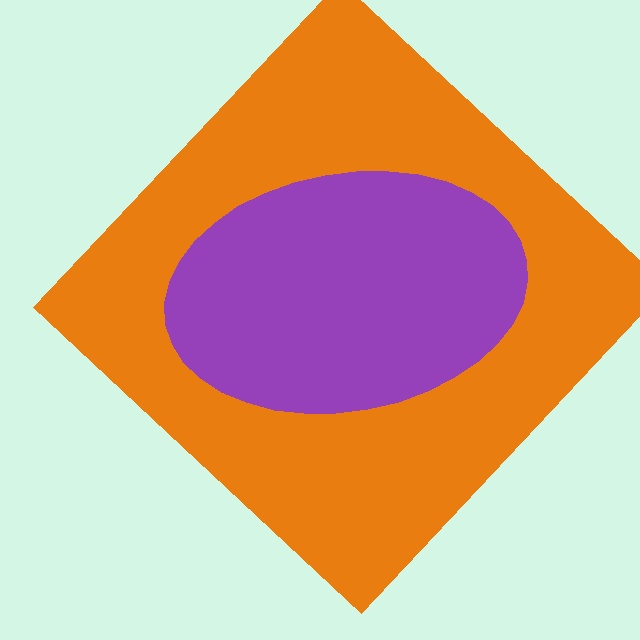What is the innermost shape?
The purple ellipse.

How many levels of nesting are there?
2.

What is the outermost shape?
The orange diamond.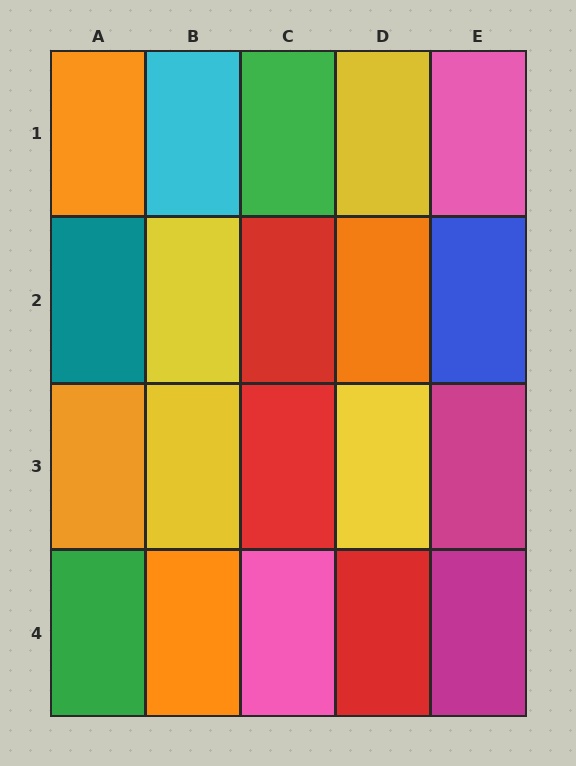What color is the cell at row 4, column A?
Green.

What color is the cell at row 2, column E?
Blue.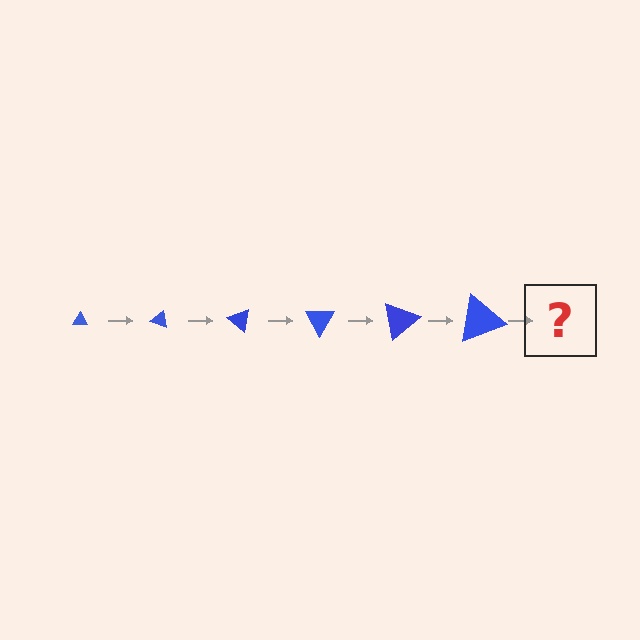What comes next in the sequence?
The next element should be a triangle, larger than the previous one and rotated 120 degrees from the start.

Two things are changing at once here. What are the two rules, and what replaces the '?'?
The two rules are that the triangle grows larger each step and it rotates 20 degrees each step. The '?' should be a triangle, larger than the previous one and rotated 120 degrees from the start.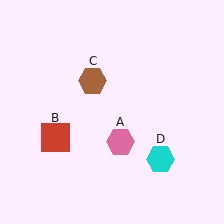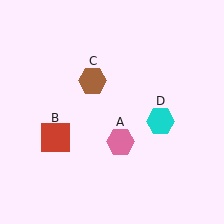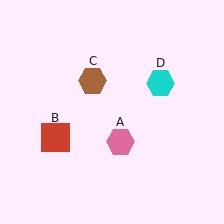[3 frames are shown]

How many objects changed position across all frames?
1 object changed position: cyan hexagon (object D).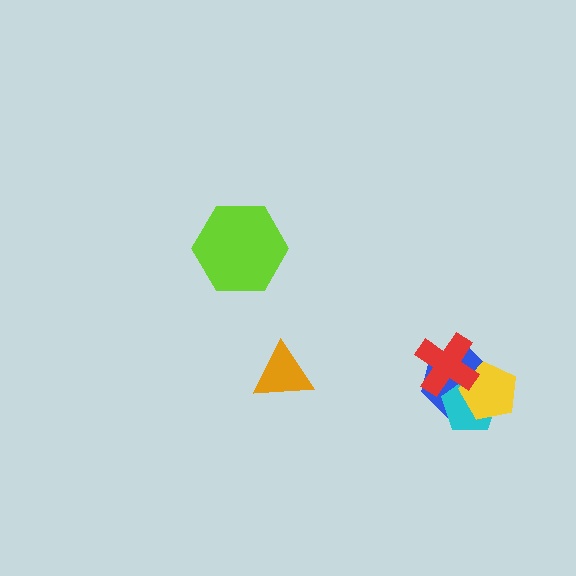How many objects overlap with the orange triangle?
0 objects overlap with the orange triangle.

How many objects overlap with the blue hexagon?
3 objects overlap with the blue hexagon.